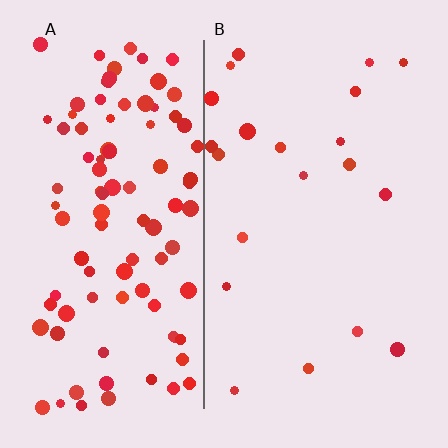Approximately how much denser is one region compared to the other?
Approximately 4.8× — region A over region B.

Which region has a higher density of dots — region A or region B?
A (the left).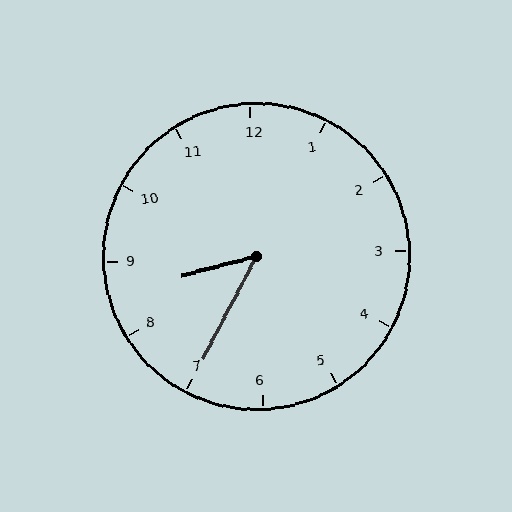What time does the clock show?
8:35.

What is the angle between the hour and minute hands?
Approximately 48 degrees.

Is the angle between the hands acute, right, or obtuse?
It is acute.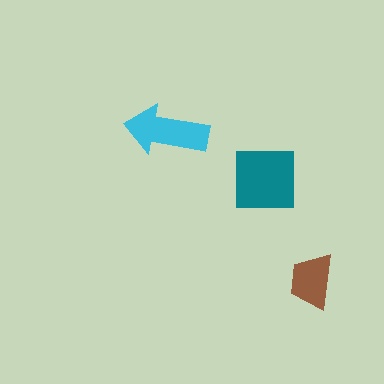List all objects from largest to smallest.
The teal square, the cyan arrow, the brown trapezoid.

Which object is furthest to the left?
The cyan arrow is leftmost.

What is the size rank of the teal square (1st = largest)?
1st.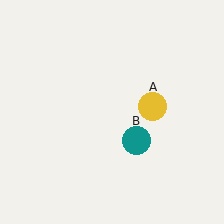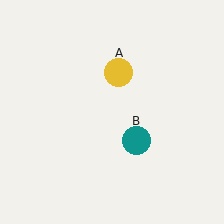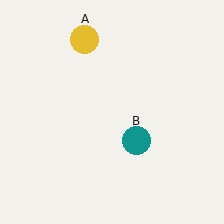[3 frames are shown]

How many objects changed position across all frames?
1 object changed position: yellow circle (object A).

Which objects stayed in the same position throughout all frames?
Teal circle (object B) remained stationary.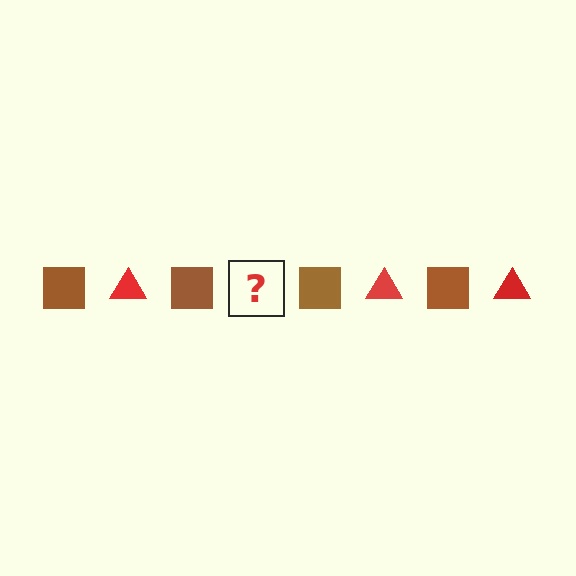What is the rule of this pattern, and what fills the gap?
The rule is that the pattern alternates between brown square and red triangle. The gap should be filled with a red triangle.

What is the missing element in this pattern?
The missing element is a red triangle.